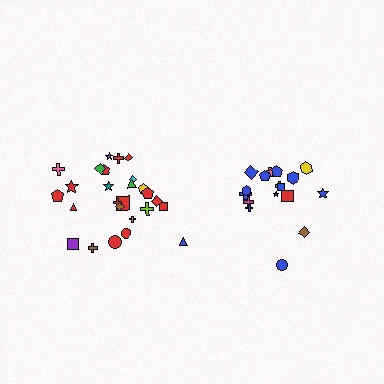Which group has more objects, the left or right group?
The left group.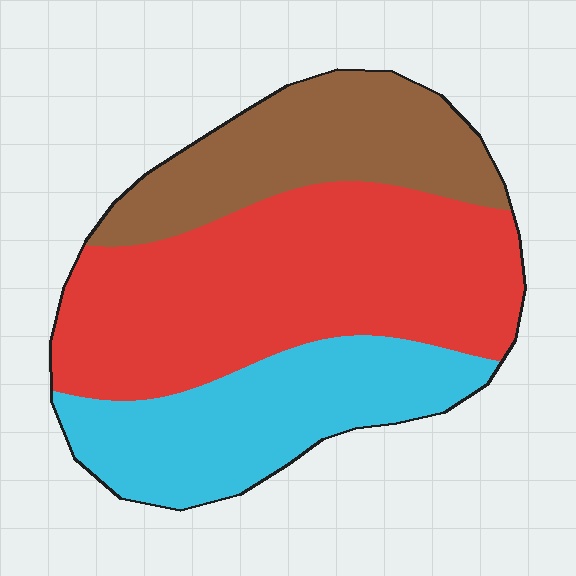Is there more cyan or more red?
Red.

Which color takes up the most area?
Red, at roughly 50%.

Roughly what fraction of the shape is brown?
Brown covers about 25% of the shape.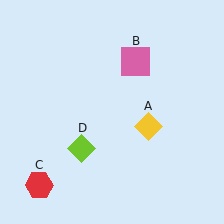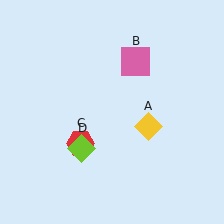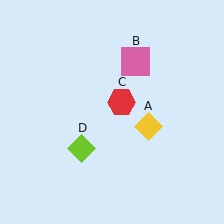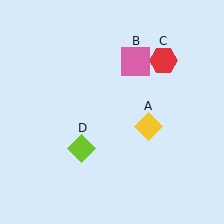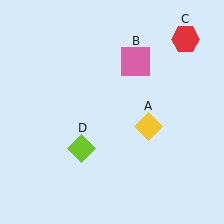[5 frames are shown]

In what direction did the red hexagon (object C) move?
The red hexagon (object C) moved up and to the right.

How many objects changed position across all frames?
1 object changed position: red hexagon (object C).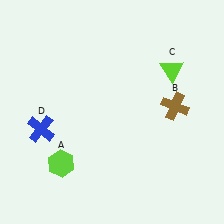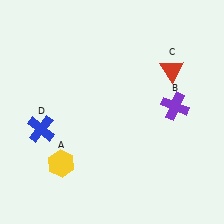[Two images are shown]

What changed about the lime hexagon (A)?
In Image 1, A is lime. In Image 2, it changed to yellow.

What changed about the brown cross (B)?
In Image 1, B is brown. In Image 2, it changed to purple.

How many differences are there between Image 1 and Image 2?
There are 3 differences between the two images.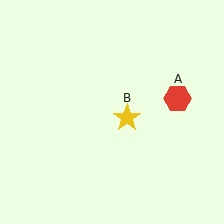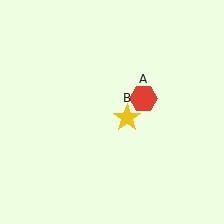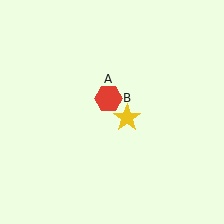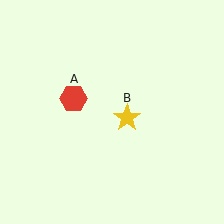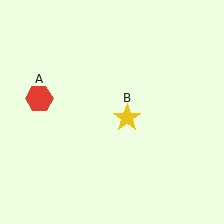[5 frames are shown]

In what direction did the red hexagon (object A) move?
The red hexagon (object A) moved left.